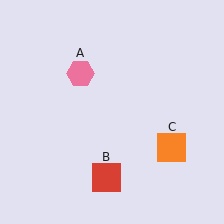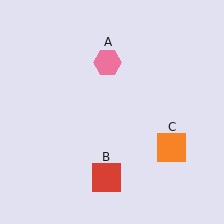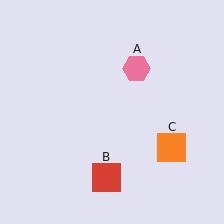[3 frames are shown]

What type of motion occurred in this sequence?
The pink hexagon (object A) rotated clockwise around the center of the scene.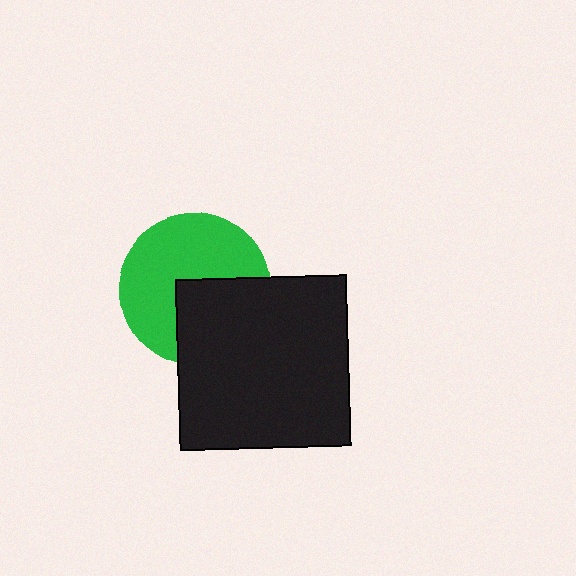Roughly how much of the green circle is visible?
About half of it is visible (roughly 61%).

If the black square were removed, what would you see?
You would see the complete green circle.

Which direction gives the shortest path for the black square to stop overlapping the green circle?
Moving toward the lower-right gives the shortest separation.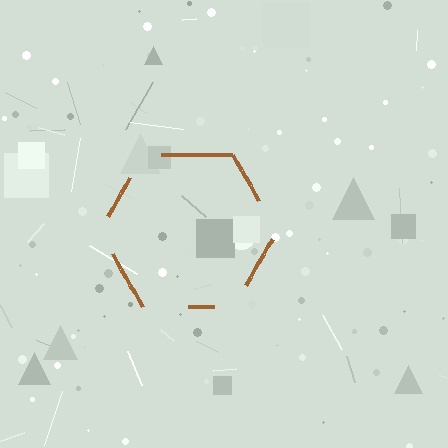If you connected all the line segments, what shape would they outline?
They would outline a hexagon.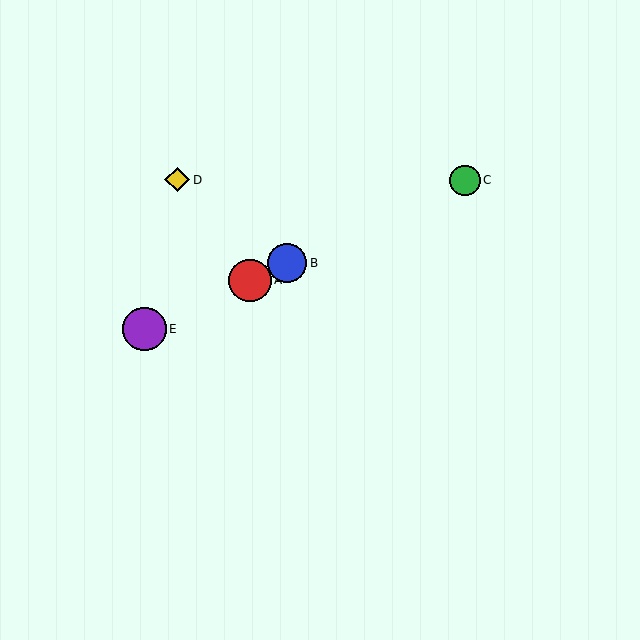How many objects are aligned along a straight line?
4 objects (A, B, C, E) are aligned along a straight line.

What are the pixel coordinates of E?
Object E is at (145, 329).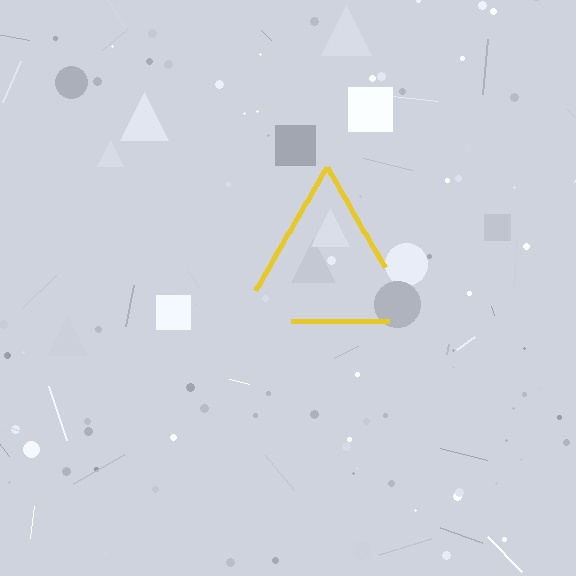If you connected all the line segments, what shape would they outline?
They would outline a triangle.